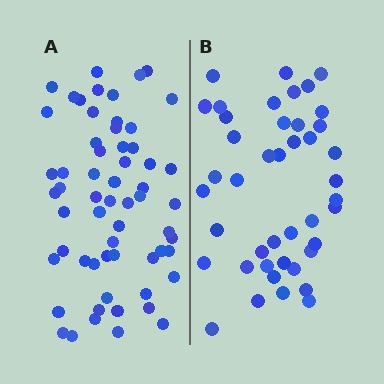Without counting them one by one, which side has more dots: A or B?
Region A (the left region) has more dots.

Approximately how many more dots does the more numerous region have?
Region A has approximately 15 more dots than region B.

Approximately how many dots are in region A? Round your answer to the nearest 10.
About 60 dots.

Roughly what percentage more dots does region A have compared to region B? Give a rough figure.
About 40% more.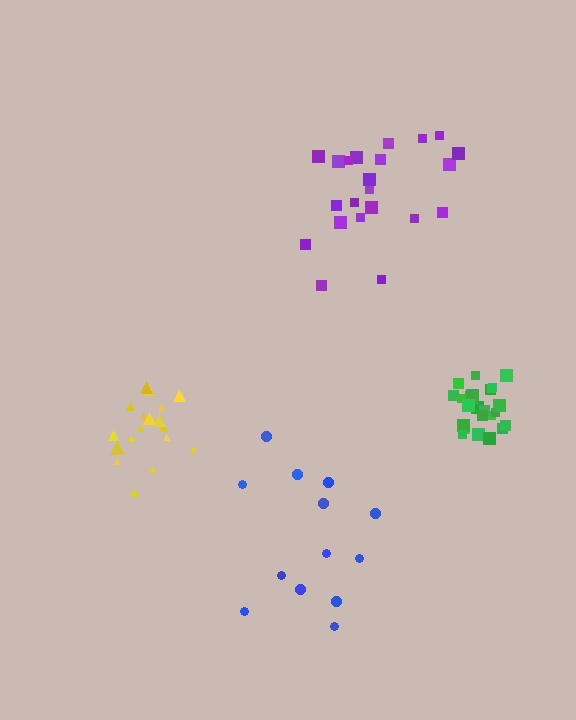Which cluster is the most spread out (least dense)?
Blue.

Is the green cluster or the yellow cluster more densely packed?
Green.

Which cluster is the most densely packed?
Green.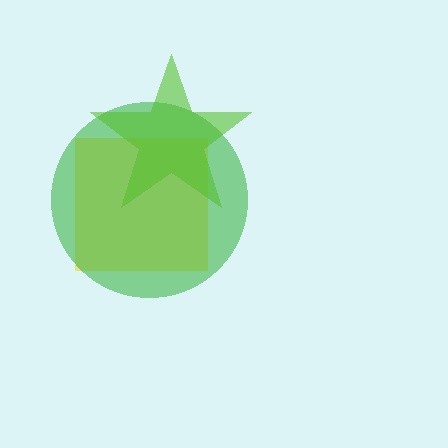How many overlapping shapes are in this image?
There are 3 overlapping shapes in the image.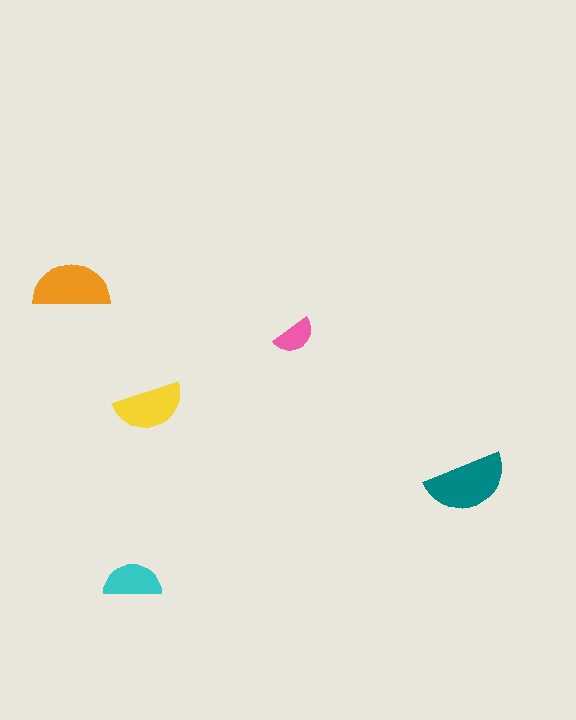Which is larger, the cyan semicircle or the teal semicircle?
The teal one.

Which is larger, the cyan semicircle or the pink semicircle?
The cyan one.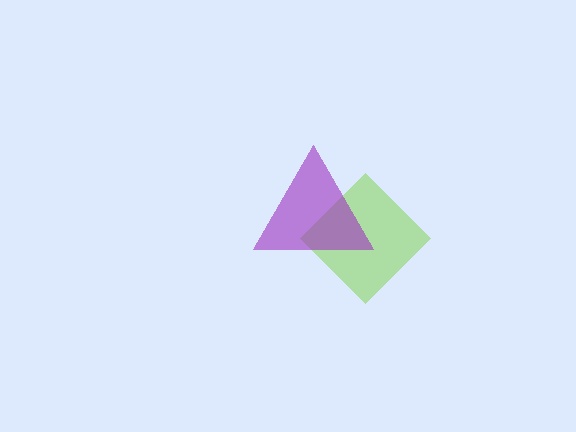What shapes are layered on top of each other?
The layered shapes are: a lime diamond, a purple triangle.